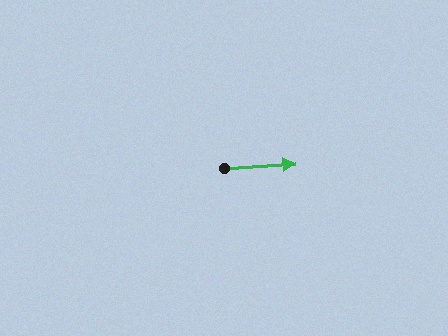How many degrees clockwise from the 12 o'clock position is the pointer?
Approximately 86 degrees.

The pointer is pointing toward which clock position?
Roughly 3 o'clock.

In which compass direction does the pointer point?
East.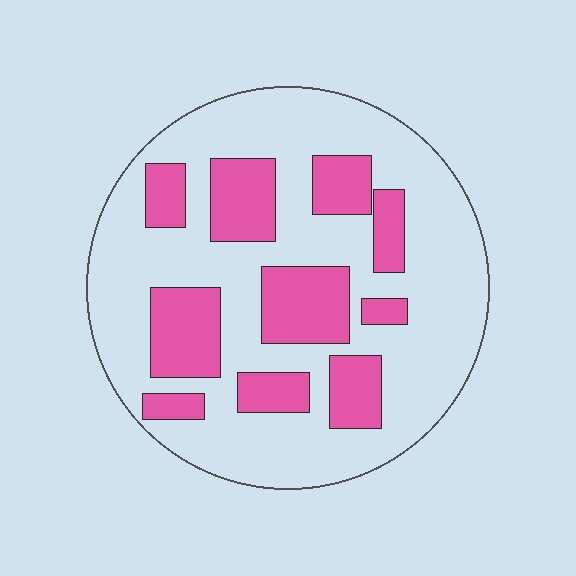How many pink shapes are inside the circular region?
10.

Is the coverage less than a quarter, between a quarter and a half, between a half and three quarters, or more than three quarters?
Between a quarter and a half.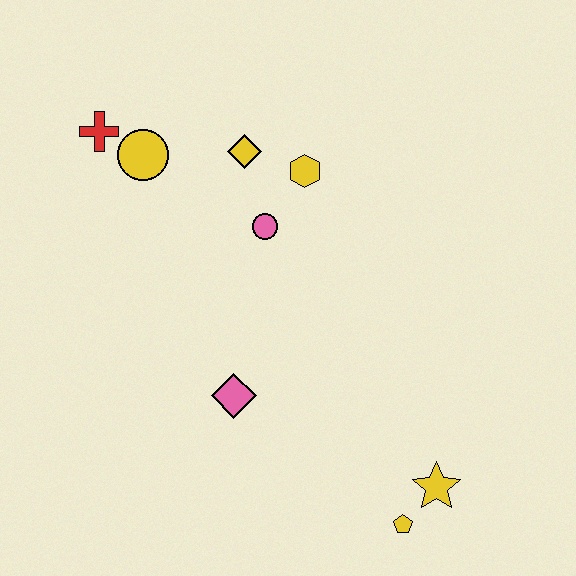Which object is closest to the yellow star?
The yellow pentagon is closest to the yellow star.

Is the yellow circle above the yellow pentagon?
Yes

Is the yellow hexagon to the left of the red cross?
No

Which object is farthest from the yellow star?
The red cross is farthest from the yellow star.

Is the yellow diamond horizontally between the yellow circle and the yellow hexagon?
Yes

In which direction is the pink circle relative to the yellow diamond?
The pink circle is below the yellow diamond.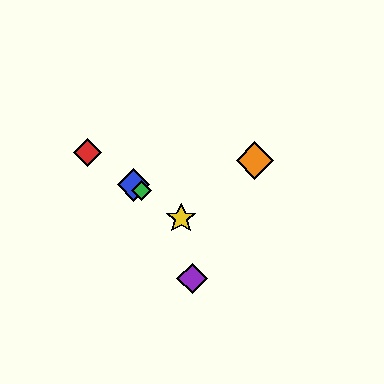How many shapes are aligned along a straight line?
4 shapes (the red diamond, the blue diamond, the green diamond, the yellow star) are aligned along a straight line.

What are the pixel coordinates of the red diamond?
The red diamond is at (87, 152).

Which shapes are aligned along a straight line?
The red diamond, the blue diamond, the green diamond, the yellow star are aligned along a straight line.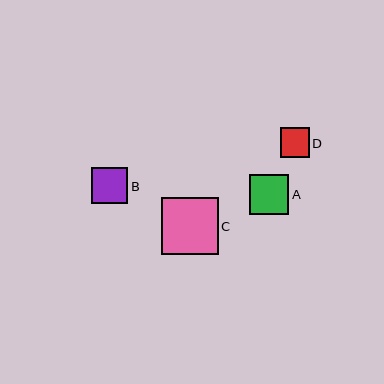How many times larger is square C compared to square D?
Square C is approximately 2.0 times the size of square D.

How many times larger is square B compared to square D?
Square B is approximately 1.2 times the size of square D.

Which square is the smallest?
Square D is the smallest with a size of approximately 29 pixels.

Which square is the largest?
Square C is the largest with a size of approximately 57 pixels.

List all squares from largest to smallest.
From largest to smallest: C, A, B, D.